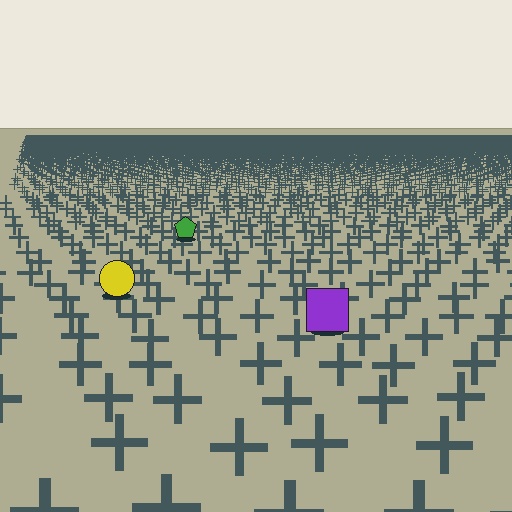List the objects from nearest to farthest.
From nearest to farthest: the purple square, the yellow circle, the green pentagon.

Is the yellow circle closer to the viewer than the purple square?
No. The purple square is closer — you can tell from the texture gradient: the ground texture is coarser near it.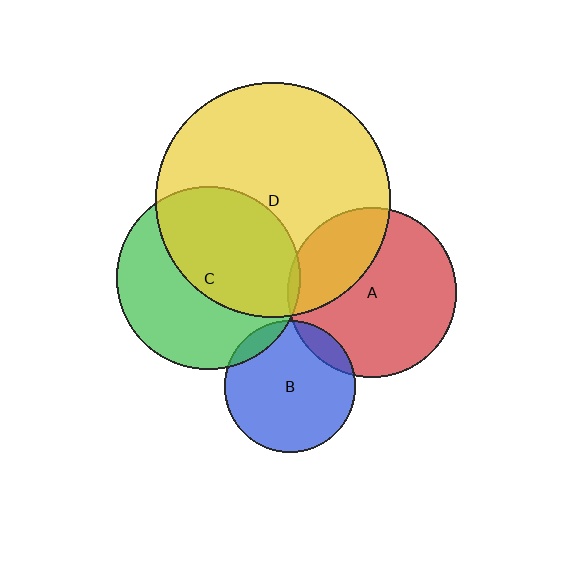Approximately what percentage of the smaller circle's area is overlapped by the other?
Approximately 5%.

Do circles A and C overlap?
Yes.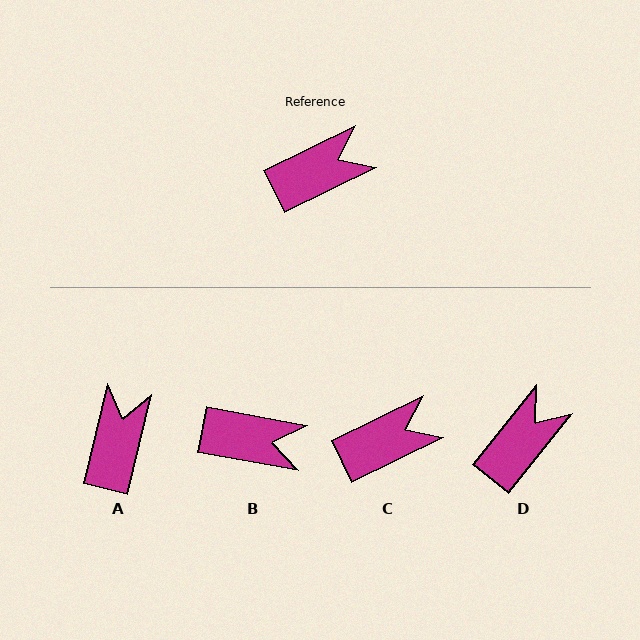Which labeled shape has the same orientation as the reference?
C.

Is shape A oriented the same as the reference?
No, it is off by about 50 degrees.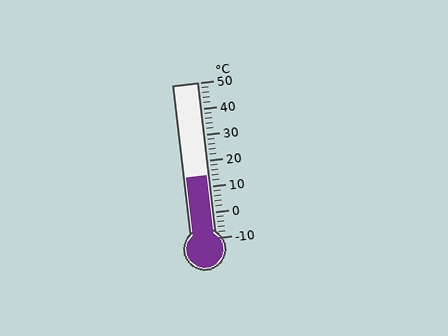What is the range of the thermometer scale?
The thermometer scale ranges from -10°C to 50°C.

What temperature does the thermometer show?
The thermometer shows approximately 14°C.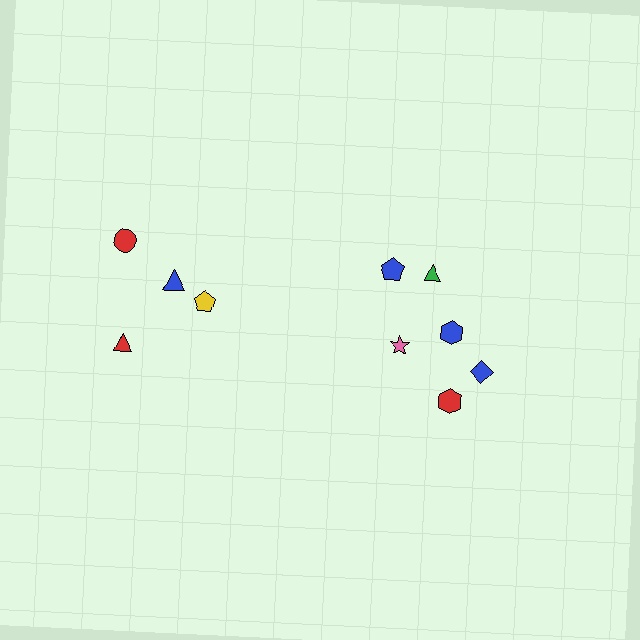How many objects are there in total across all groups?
There are 10 objects.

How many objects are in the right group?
There are 6 objects.